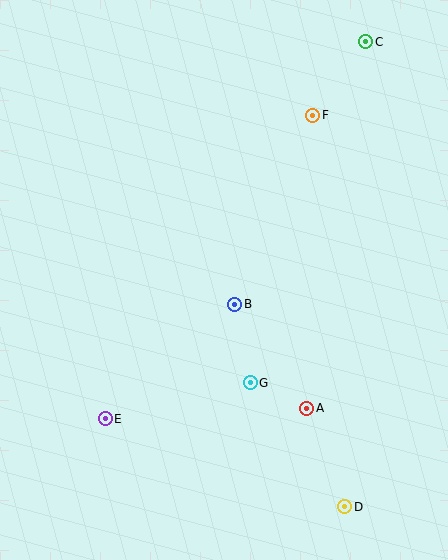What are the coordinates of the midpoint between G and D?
The midpoint between G and D is at (298, 445).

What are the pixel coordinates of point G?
Point G is at (250, 383).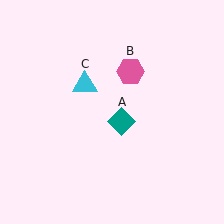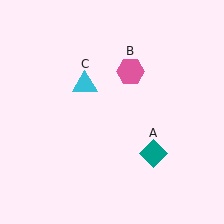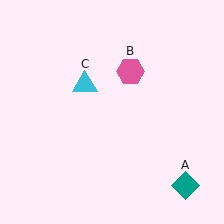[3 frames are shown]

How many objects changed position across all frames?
1 object changed position: teal diamond (object A).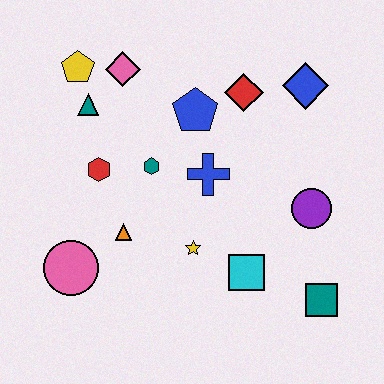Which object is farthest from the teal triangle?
The teal square is farthest from the teal triangle.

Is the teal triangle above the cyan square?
Yes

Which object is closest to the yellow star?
The cyan square is closest to the yellow star.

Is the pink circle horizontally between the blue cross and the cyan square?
No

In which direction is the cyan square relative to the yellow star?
The cyan square is to the right of the yellow star.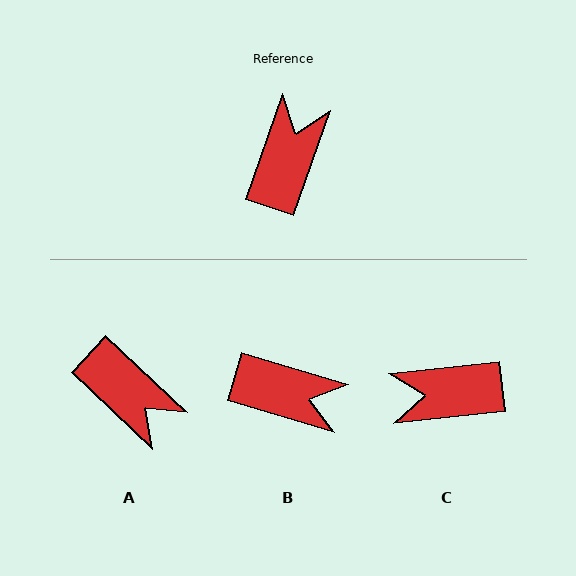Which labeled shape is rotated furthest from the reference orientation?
C, about 115 degrees away.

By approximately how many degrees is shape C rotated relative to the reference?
Approximately 115 degrees counter-clockwise.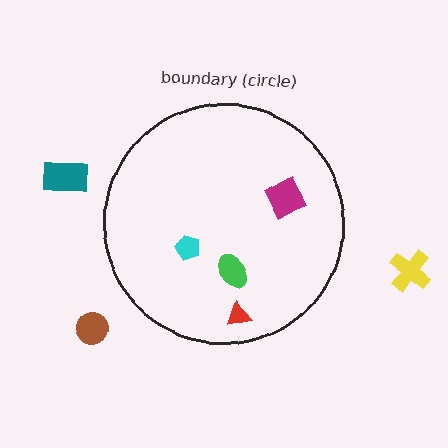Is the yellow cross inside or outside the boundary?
Outside.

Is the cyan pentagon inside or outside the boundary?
Inside.